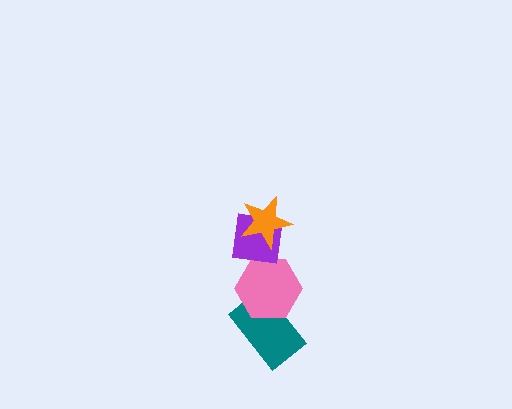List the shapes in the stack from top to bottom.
From top to bottom: the orange star, the purple square, the pink hexagon, the teal rectangle.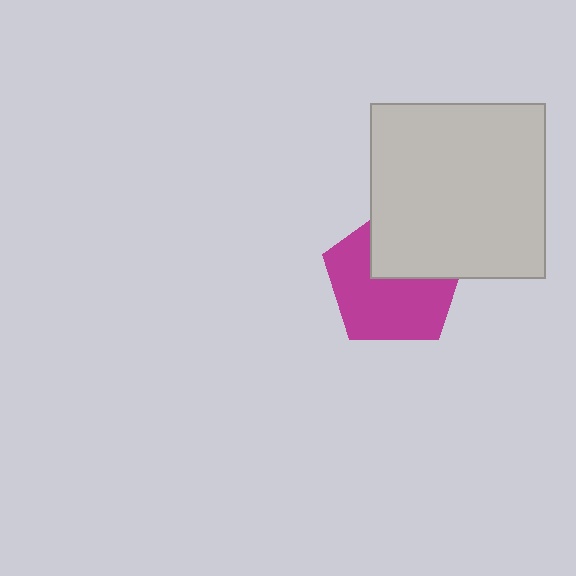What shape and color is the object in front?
The object in front is a light gray square.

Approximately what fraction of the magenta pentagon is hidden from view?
Roughly 39% of the magenta pentagon is hidden behind the light gray square.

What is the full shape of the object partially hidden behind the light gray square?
The partially hidden object is a magenta pentagon.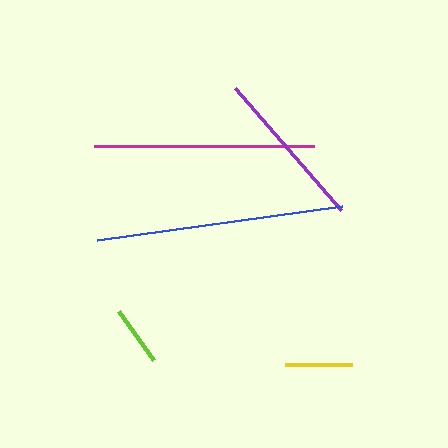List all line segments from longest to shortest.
From longest to shortest: blue, magenta, purple, yellow, lime.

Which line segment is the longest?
The blue line is the longest at approximately 248 pixels.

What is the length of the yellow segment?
The yellow segment is approximately 67 pixels long.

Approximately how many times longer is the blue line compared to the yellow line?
The blue line is approximately 3.7 times the length of the yellow line.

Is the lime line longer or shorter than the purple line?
The purple line is longer than the lime line.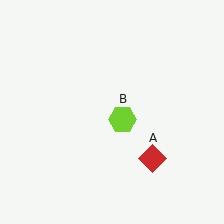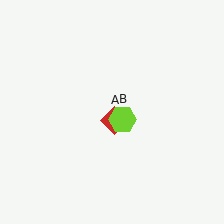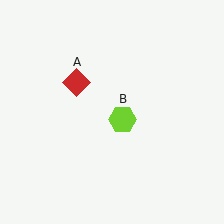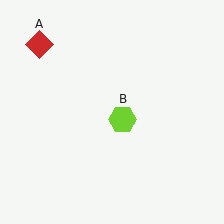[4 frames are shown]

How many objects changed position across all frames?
1 object changed position: red diamond (object A).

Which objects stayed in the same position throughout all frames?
Lime hexagon (object B) remained stationary.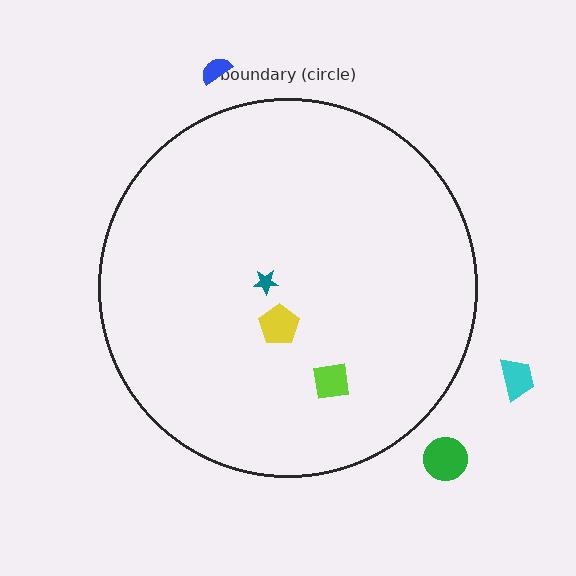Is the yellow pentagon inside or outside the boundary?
Inside.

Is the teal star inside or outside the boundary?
Inside.